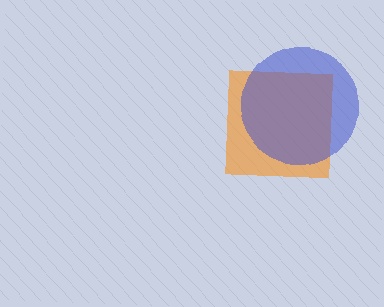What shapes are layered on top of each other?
The layered shapes are: an orange square, a blue circle.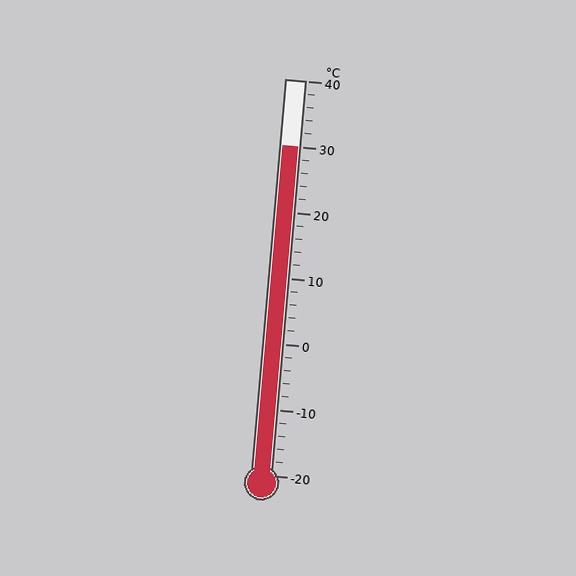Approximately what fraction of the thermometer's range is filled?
The thermometer is filled to approximately 85% of its range.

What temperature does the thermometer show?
The thermometer shows approximately 30°C.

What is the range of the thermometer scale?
The thermometer scale ranges from -20°C to 40°C.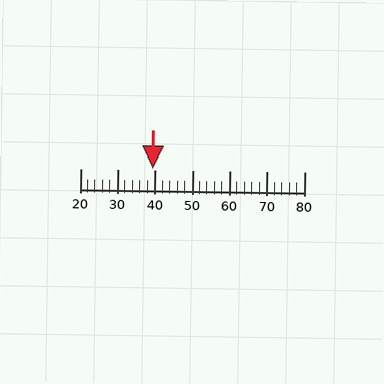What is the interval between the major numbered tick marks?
The major tick marks are spaced 10 units apart.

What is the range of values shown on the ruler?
The ruler shows values from 20 to 80.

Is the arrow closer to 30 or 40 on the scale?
The arrow is closer to 40.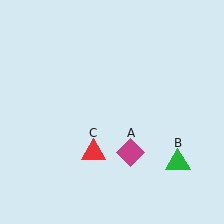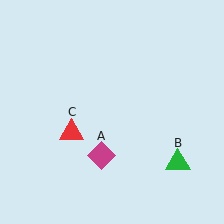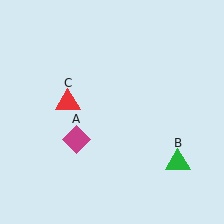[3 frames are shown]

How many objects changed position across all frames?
2 objects changed position: magenta diamond (object A), red triangle (object C).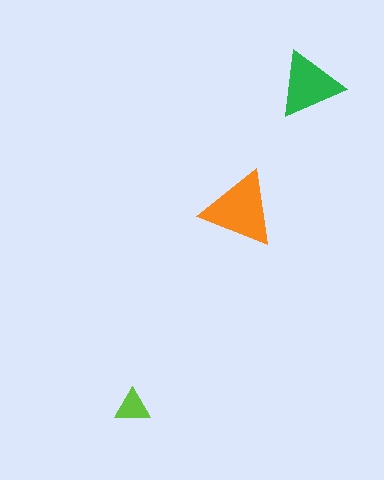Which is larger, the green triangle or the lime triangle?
The green one.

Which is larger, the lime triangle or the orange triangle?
The orange one.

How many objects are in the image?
There are 3 objects in the image.